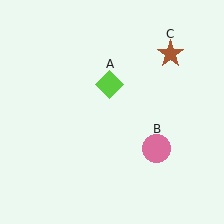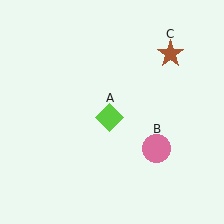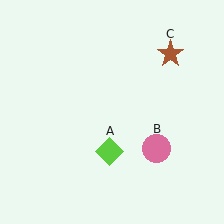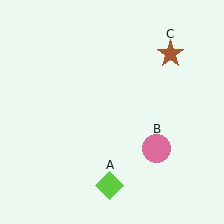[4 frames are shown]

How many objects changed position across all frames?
1 object changed position: lime diamond (object A).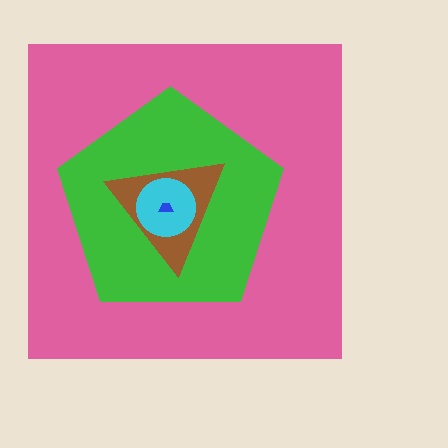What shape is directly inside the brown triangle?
The cyan circle.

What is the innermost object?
The blue trapezoid.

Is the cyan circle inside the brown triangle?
Yes.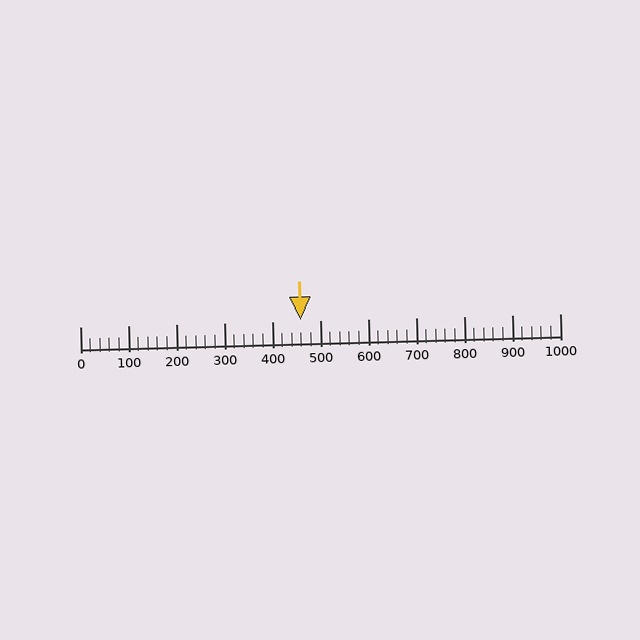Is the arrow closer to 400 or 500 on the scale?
The arrow is closer to 500.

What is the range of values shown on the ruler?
The ruler shows values from 0 to 1000.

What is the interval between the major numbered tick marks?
The major tick marks are spaced 100 units apart.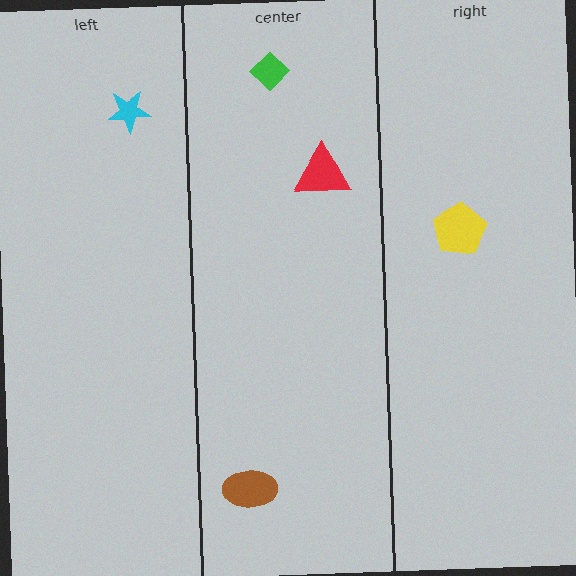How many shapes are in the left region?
1.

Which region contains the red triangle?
The center region.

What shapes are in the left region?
The cyan star.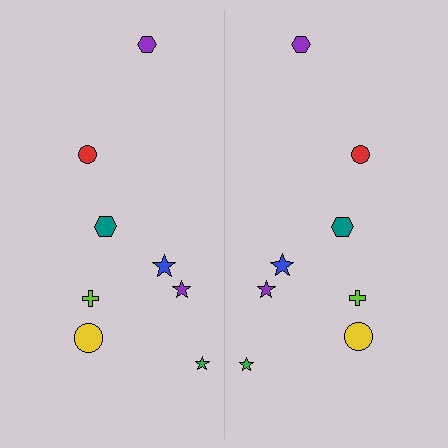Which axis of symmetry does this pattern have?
The pattern has a vertical axis of symmetry running through the center of the image.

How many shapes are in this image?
There are 16 shapes in this image.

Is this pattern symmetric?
Yes, this pattern has bilateral (reflection) symmetry.